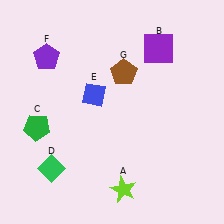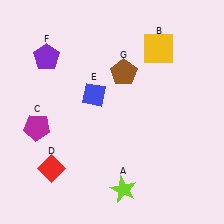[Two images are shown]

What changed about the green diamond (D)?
In Image 1, D is green. In Image 2, it changed to red.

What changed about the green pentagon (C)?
In Image 1, C is green. In Image 2, it changed to magenta.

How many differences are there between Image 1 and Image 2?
There are 3 differences between the two images.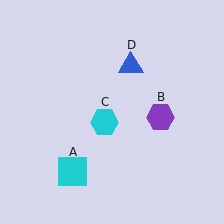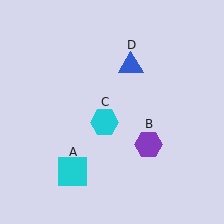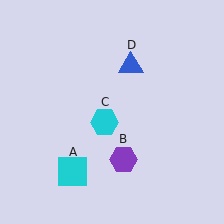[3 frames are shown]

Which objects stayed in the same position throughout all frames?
Cyan square (object A) and cyan hexagon (object C) and blue triangle (object D) remained stationary.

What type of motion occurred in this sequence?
The purple hexagon (object B) rotated clockwise around the center of the scene.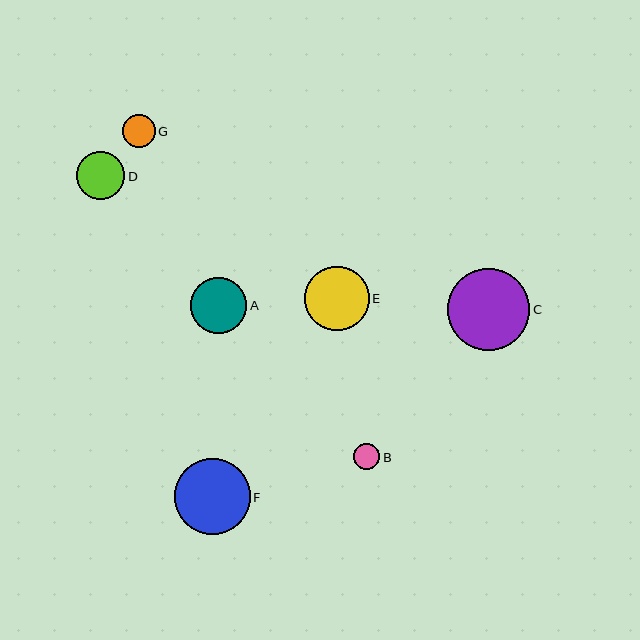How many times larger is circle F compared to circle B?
Circle F is approximately 2.9 times the size of circle B.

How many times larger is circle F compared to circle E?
Circle F is approximately 1.2 times the size of circle E.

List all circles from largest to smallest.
From largest to smallest: C, F, E, A, D, G, B.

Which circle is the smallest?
Circle B is the smallest with a size of approximately 26 pixels.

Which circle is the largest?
Circle C is the largest with a size of approximately 82 pixels.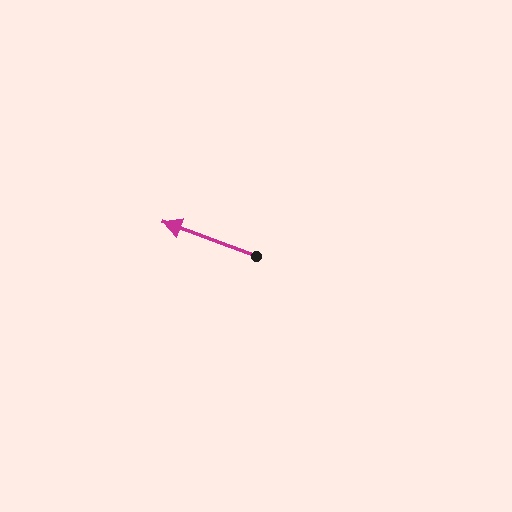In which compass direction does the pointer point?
West.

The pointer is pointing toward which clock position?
Roughly 10 o'clock.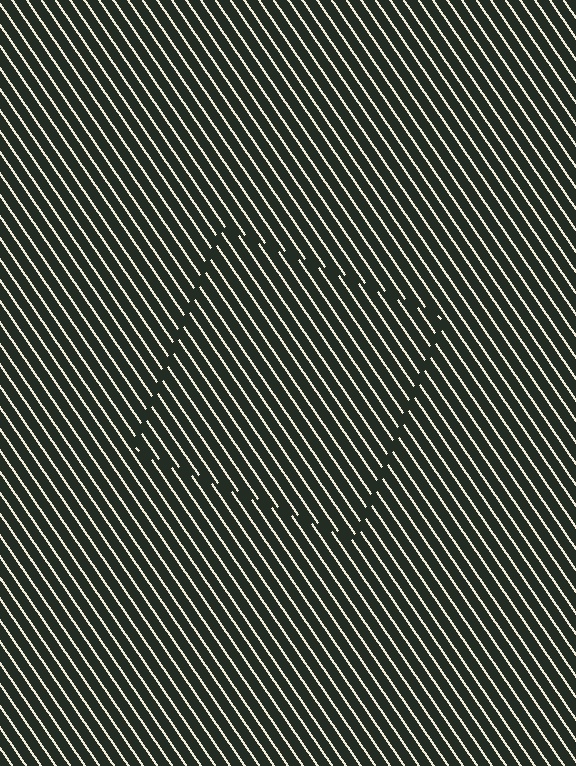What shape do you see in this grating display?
An illusory square. The interior of the shape contains the same grating, shifted by half a period — the contour is defined by the phase discontinuity where line-ends from the inner and outer gratings abut.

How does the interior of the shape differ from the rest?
The interior of the shape contains the same grating, shifted by half a period — the contour is defined by the phase discontinuity where line-ends from the inner and outer gratings abut.